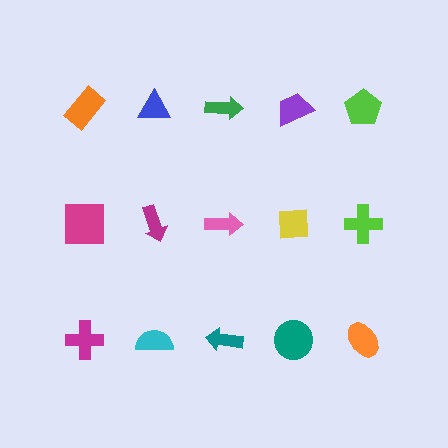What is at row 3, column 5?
An orange ellipse.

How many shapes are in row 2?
5 shapes.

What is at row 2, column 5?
A lime cross.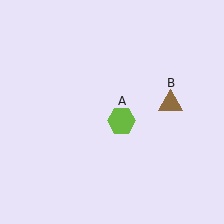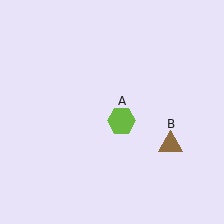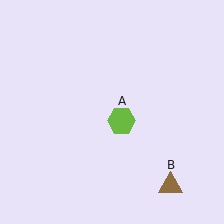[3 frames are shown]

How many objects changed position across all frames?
1 object changed position: brown triangle (object B).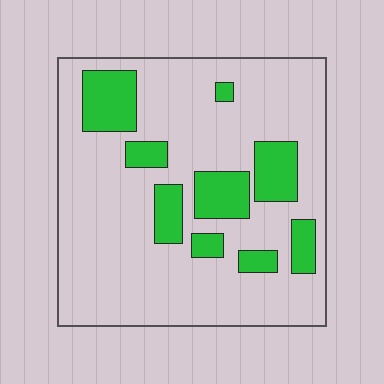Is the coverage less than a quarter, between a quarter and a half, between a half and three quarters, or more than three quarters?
Less than a quarter.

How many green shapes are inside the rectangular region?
9.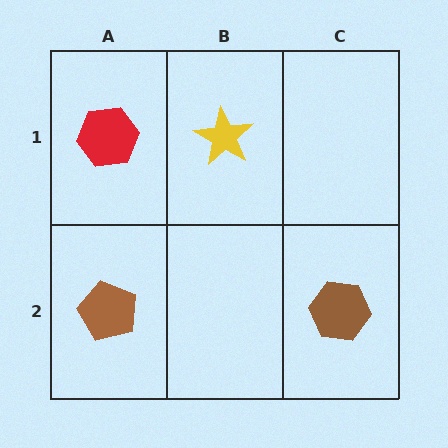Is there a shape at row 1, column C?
No, that cell is empty.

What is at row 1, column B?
A yellow star.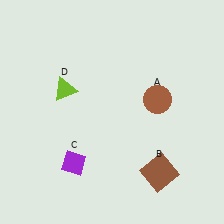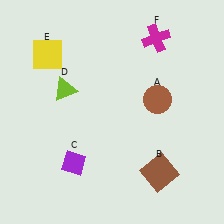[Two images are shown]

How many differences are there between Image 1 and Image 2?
There are 2 differences between the two images.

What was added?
A yellow square (E), a magenta cross (F) were added in Image 2.